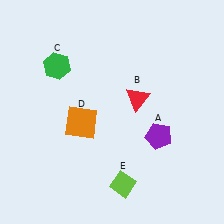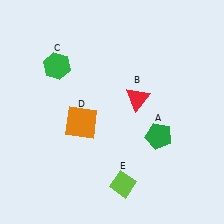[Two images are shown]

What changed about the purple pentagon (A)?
In Image 1, A is purple. In Image 2, it changed to green.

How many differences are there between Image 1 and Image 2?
There is 1 difference between the two images.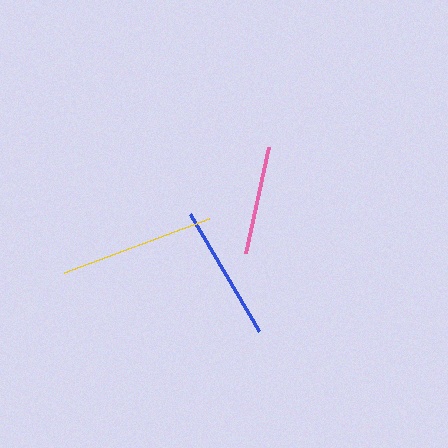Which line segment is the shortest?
The pink line is the shortest at approximately 109 pixels.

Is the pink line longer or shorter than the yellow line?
The yellow line is longer than the pink line.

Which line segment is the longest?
The yellow line is the longest at approximately 155 pixels.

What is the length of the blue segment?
The blue segment is approximately 136 pixels long.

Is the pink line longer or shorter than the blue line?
The blue line is longer than the pink line.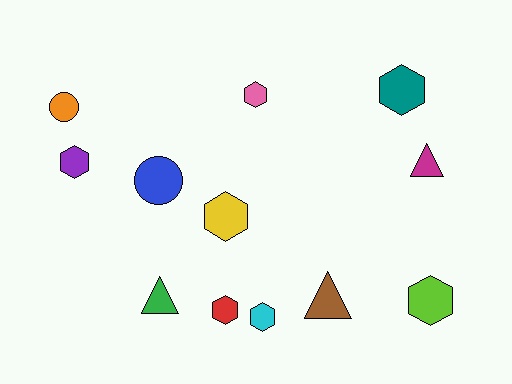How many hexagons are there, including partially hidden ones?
There are 7 hexagons.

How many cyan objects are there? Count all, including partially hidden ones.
There is 1 cyan object.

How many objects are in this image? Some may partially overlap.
There are 12 objects.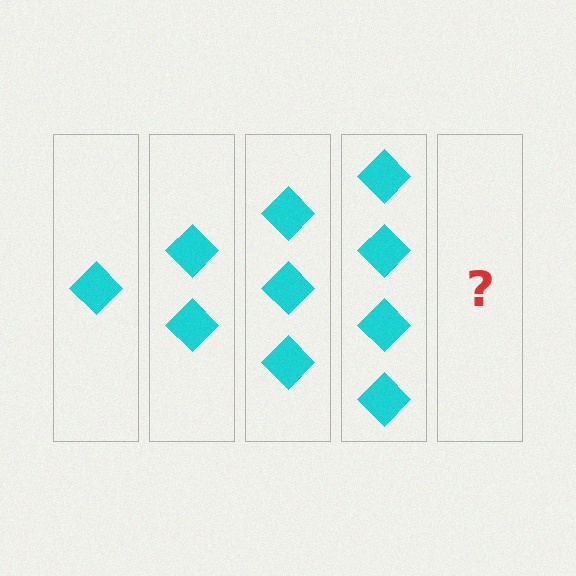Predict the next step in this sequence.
The next step is 5 diamonds.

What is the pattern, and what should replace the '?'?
The pattern is that each step adds one more diamond. The '?' should be 5 diamonds.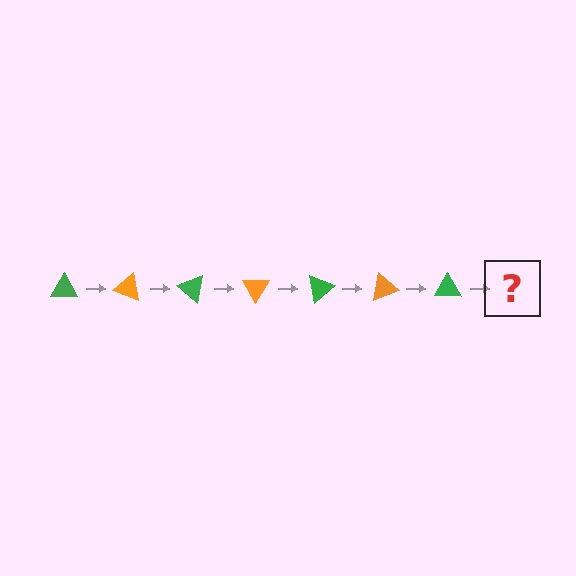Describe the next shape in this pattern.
It should be an orange triangle, rotated 140 degrees from the start.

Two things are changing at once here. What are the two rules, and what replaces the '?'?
The two rules are that it rotates 20 degrees each step and the color cycles through green and orange. The '?' should be an orange triangle, rotated 140 degrees from the start.